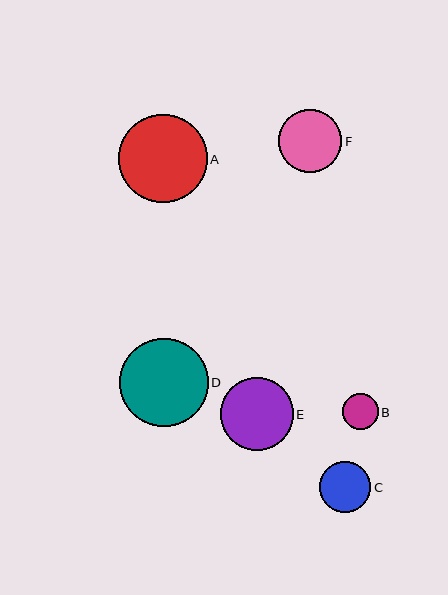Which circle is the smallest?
Circle B is the smallest with a size of approximately 36 pixels.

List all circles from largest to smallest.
From largest to smallest: D, A, E, F, C, B.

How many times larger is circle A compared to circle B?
Circle A is approximately 2.5 times the size of circle B.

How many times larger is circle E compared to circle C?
Circle E is approximately 1.4 times the size of circle C.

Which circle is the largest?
Circle D is the largest with a size of approximately 88 pixels.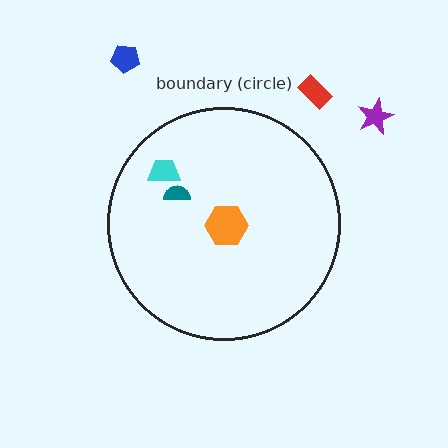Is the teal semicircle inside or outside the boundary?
Inside.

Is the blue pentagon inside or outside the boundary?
Outside.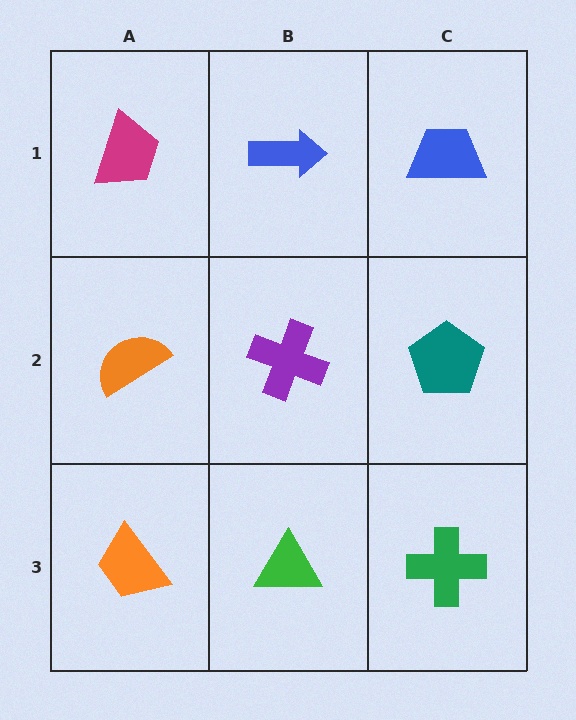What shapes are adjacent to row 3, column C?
A teal pentagon (row 2, column C), a green triangle (row 3, column B).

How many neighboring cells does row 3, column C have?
2.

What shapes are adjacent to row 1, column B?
A purple cross (row 2, column B), a magenta trapezoid (row 1, column A), a blue trapezoid (row 1, column C).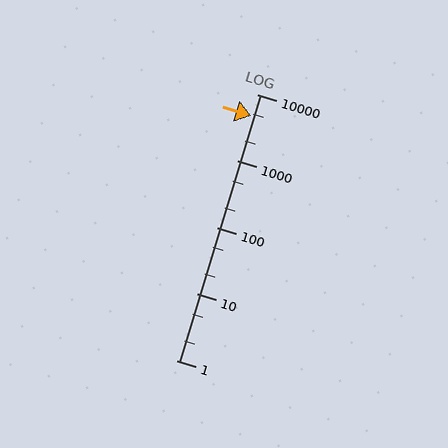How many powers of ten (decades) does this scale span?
The scale spans 4 decades, from 1 to 10000.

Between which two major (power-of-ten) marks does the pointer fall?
The pointer is between 1000 and 10000.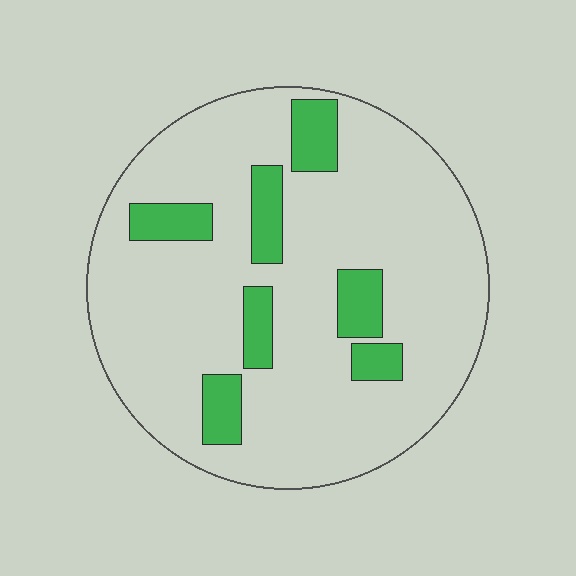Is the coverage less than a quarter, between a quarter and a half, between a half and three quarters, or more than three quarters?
Less than a quarter.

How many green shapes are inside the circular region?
7.